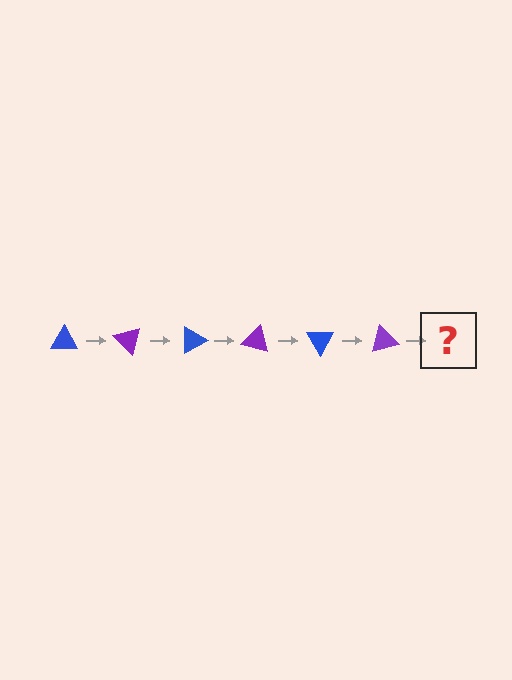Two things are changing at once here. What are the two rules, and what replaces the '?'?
The two rules are that it rotates 45 degrees each step and the color cycles through blue and purple. The '?' should be a blue triangle, rotated 270 degrees from the start.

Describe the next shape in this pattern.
It should be a blue triangle, rotated 270 degrees from the start.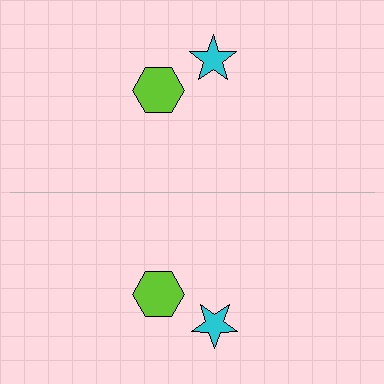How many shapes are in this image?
There are 4 shapes in this image.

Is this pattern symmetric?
Yes, this pattern has bilateral (reflection) symmetry.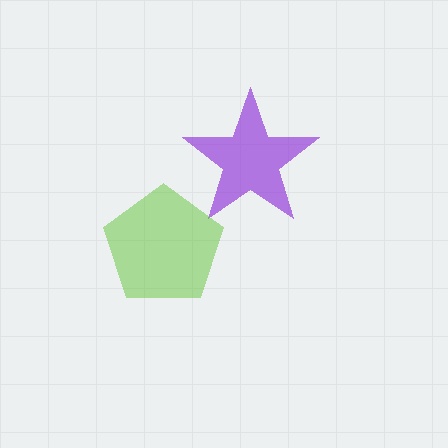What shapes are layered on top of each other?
The layered shapes are: a purple star, a lime pentagon.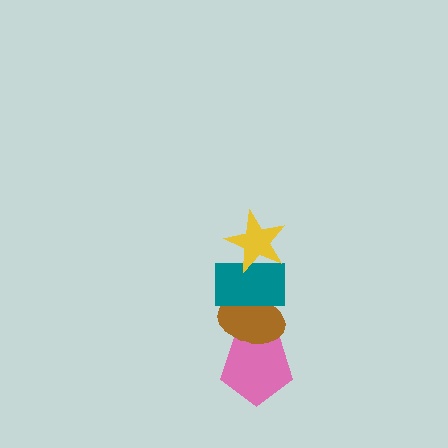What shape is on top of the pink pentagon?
The brown ellipse is on top of the pink pentagon.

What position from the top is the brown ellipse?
The brown ellipse is 3rd from the top.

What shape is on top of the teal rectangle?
The yellow star is on top of the teal rectangle.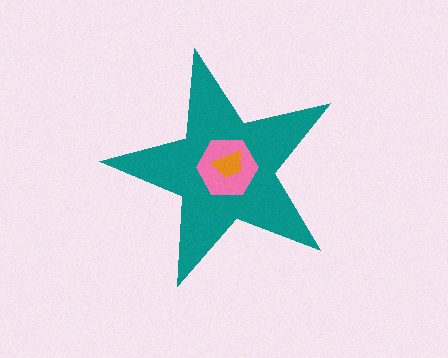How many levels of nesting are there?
3.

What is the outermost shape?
The teal star.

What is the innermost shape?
The orange trapezoid.